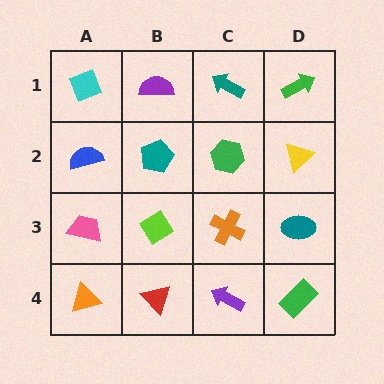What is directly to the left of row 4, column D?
A purple arrow.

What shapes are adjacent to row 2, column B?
A purple semicircle (row 1, column B), a lime diamond (row 3, column B), a blue semicircle (row 2, column A), a green hexagon (row 2, column C).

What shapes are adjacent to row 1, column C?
A green hexagon (row 2, column C), a purple semicircle (row 1, column B), a green arrow (row 1, column D).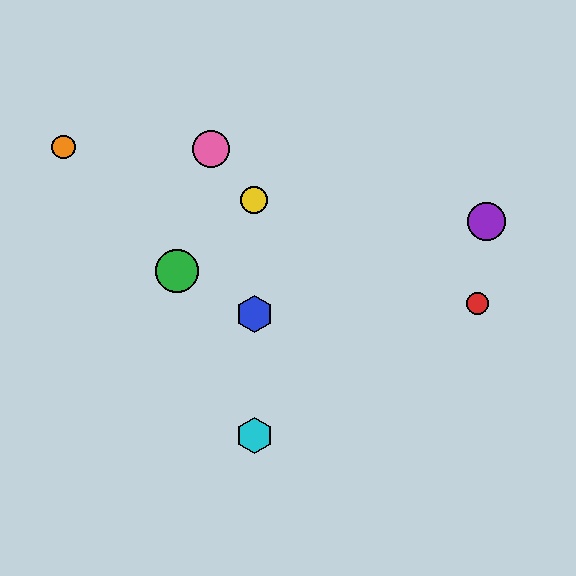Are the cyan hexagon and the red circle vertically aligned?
No, the cyan hexagon is at x≈254 and the red circle is at x≈477.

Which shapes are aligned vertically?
The blue hexagon, the yellow circle, the cyan hexagon are aligned vertically.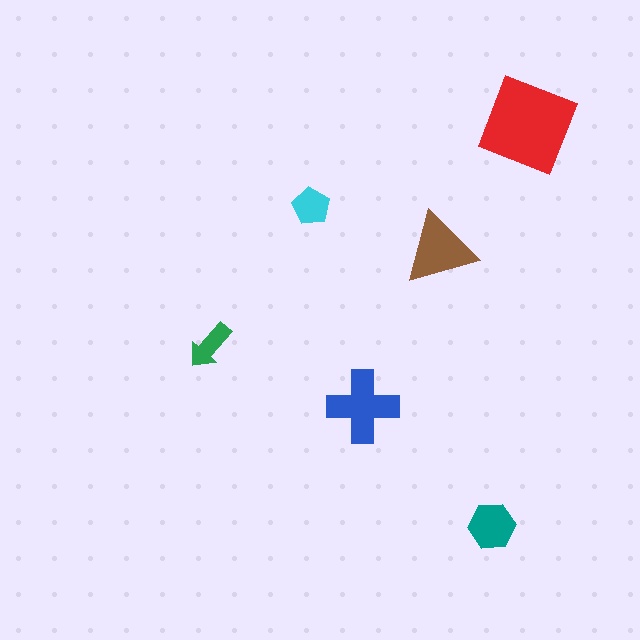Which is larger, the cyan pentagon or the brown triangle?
The brown triangle.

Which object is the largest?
The red diamond.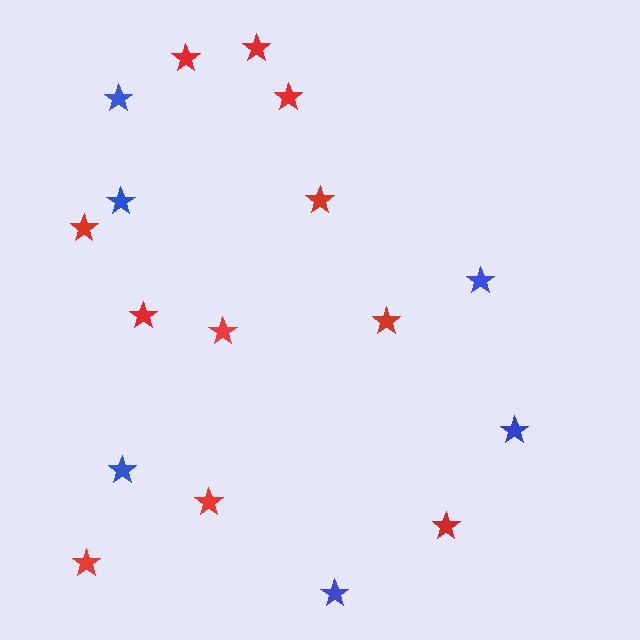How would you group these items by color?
There are 2 groups: one group of red stars (11) and one group of blue stars (6).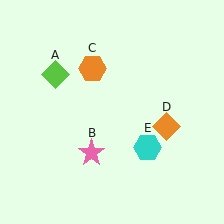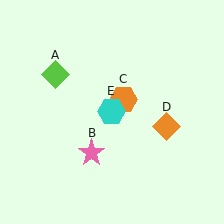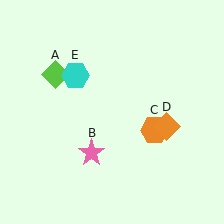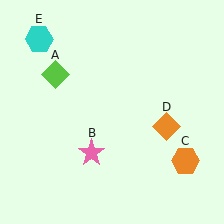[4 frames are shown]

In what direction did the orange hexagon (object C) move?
The orange hexagon (object C) moved down and to the right.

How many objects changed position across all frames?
2 objects changed position: orange hexagon (object C), cyan hexagon (object E).